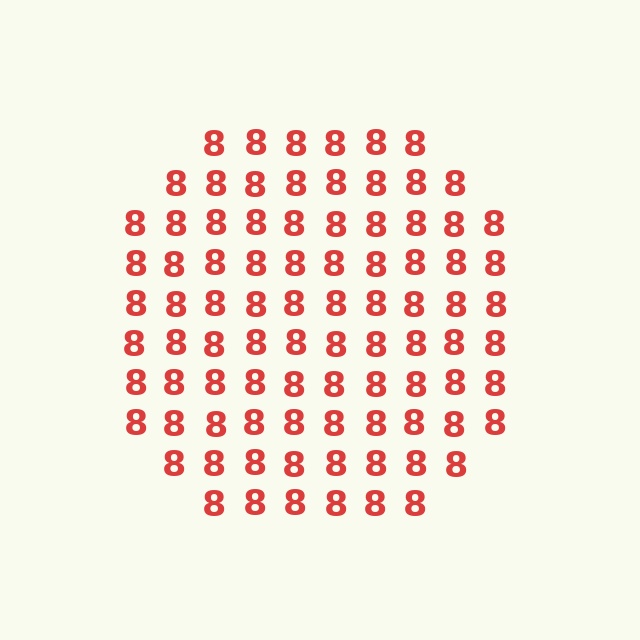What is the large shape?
The large shape is a circle.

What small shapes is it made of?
It is made of small digit 8's.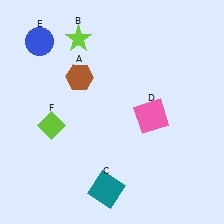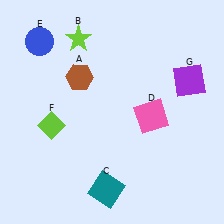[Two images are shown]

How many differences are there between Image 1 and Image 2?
There is 1 difference between the two images.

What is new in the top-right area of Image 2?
A purple square (G) was added in the top-right area of Image 2.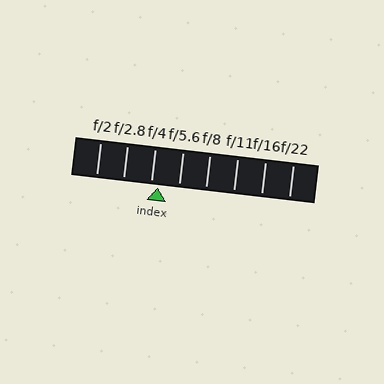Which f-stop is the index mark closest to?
The index mark is closest to f/4.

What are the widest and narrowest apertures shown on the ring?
The widest aperture shown is f/2 and the narrowest is f/22.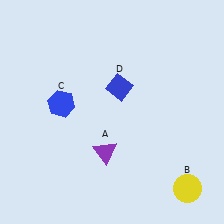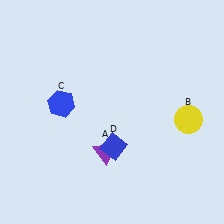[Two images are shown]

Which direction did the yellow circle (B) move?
The yellow circle (B) moved up.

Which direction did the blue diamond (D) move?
The blue diamond (D) moved down.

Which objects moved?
The objects that moved are: the yellow circle (B), the blue diamond (D).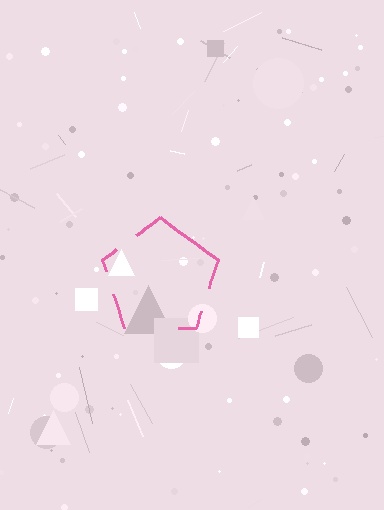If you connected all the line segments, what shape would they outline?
They would outline a pentagon.